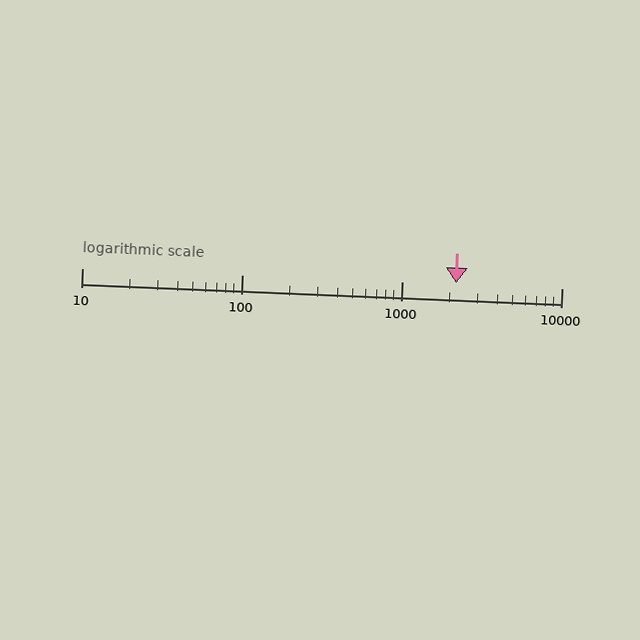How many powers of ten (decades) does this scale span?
The scale spans 3 decades, from 10 to 10000.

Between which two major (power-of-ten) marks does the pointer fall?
The pointer is between 1000 and 10000.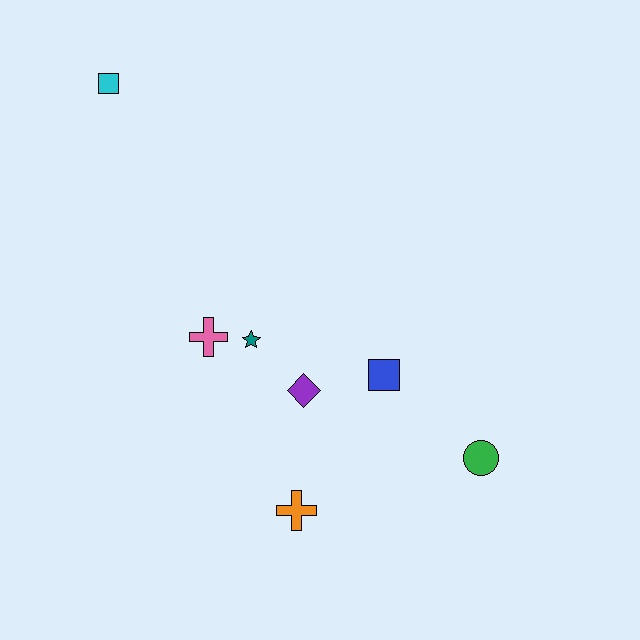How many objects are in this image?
There are 7 objects.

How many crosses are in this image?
There are 2 crosses.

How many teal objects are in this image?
There is 1 teal object.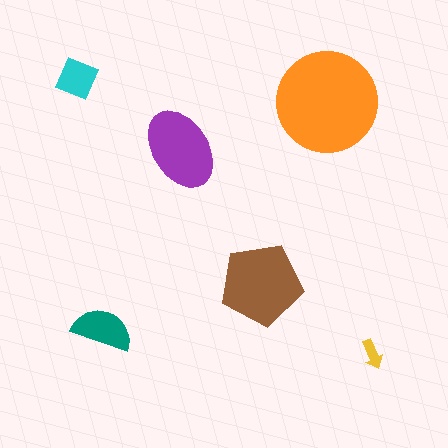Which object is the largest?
The orange circle.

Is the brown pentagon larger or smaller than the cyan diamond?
Larger.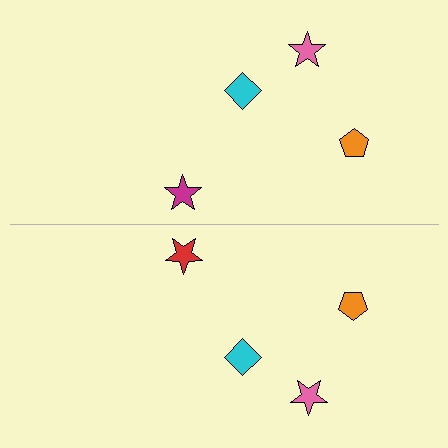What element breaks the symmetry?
The red star on the bottom side breaks the symmetry — its mirror counterpart is magenta.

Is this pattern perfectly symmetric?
No, the pattern is not perfectly symmetric. The red star on the bottom side breaks the symmetry — its mirror counterpart is magenta.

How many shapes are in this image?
There are 8 shapes in this image.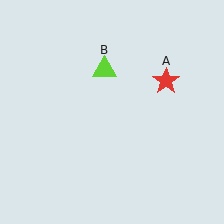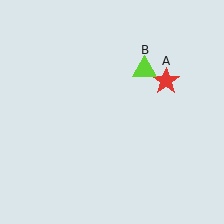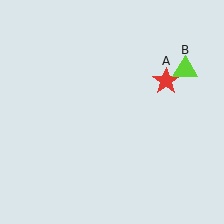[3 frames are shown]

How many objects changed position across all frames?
1 object changed position: lime triangle (object B).